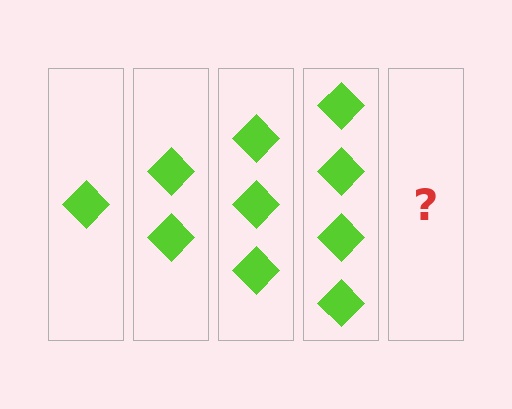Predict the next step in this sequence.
The next step is 5 diamonds.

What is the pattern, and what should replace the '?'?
The pattern is that each step adds one more diamond. The '?' should be 5 diamonds.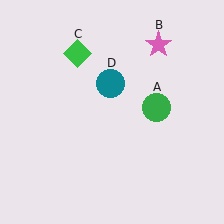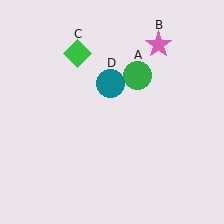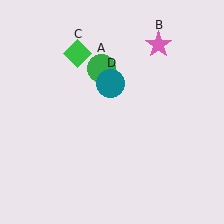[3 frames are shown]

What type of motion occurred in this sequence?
The green circle (object A) rotated counterclockwise around the center of the scene.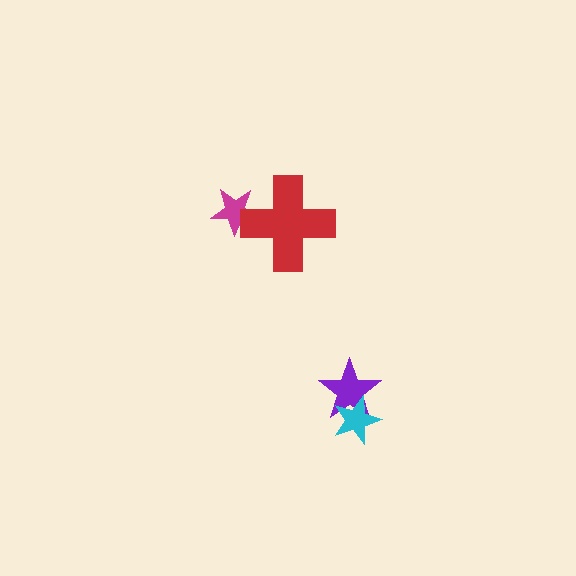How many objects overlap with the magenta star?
1 object overlaps with the magenta star.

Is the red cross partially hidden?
No, no other shape covers it.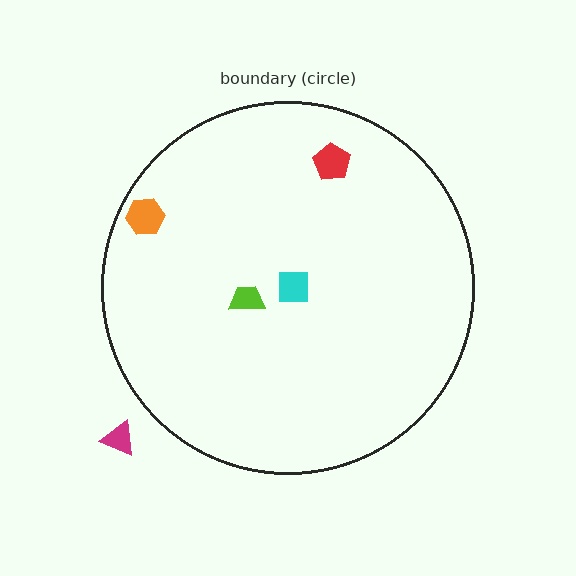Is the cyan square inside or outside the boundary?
Inside.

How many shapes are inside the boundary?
4 inside, 1 outside.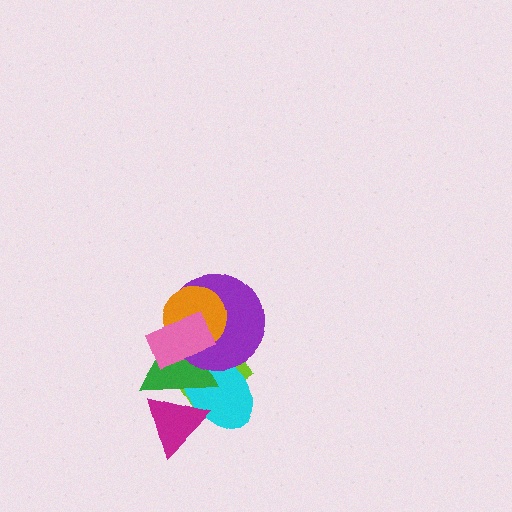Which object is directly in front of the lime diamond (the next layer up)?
The cyan ellipse is directly in front of the lime diamond.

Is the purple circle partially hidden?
Yes, it is partially covered by another shape.